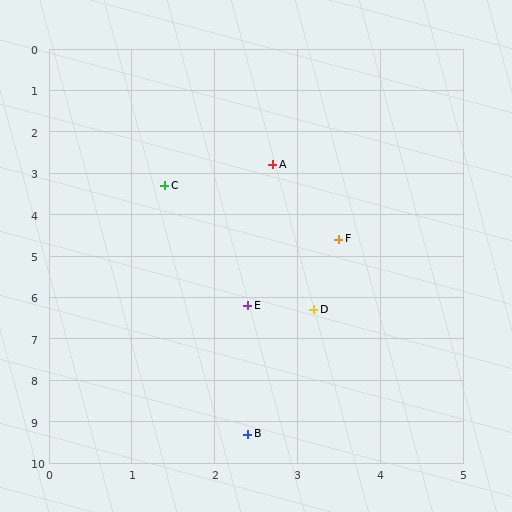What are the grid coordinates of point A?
Point A is at approximately (2.7, 2.8).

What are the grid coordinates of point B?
Point B is at approximately (2.4, 9.3).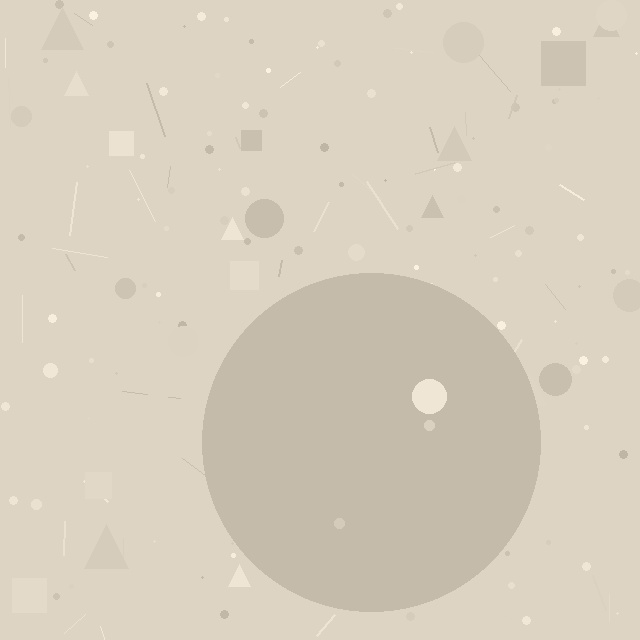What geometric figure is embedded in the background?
A circle is embedded in the background.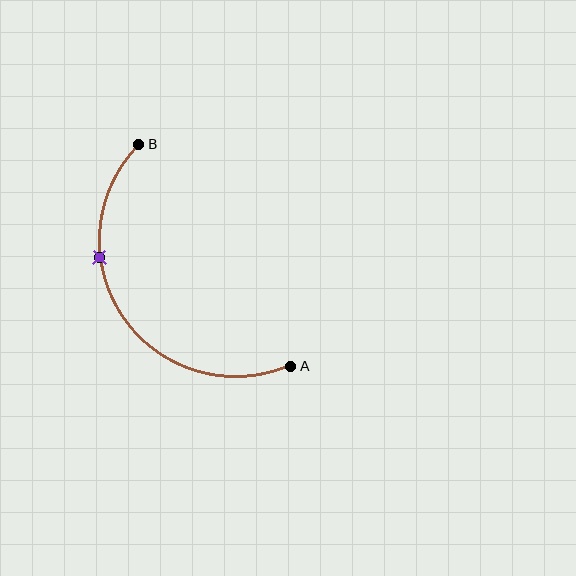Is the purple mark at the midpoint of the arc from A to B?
No. The purple mark lies on the arc but is closer to endpoint B. The arc midpoint would be at the point on the curve equidistant along the arc from both A and B.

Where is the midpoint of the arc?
The arc midpoint is the point on the curve farthest from the straight line joining A and B. It sits below and to the left of that line.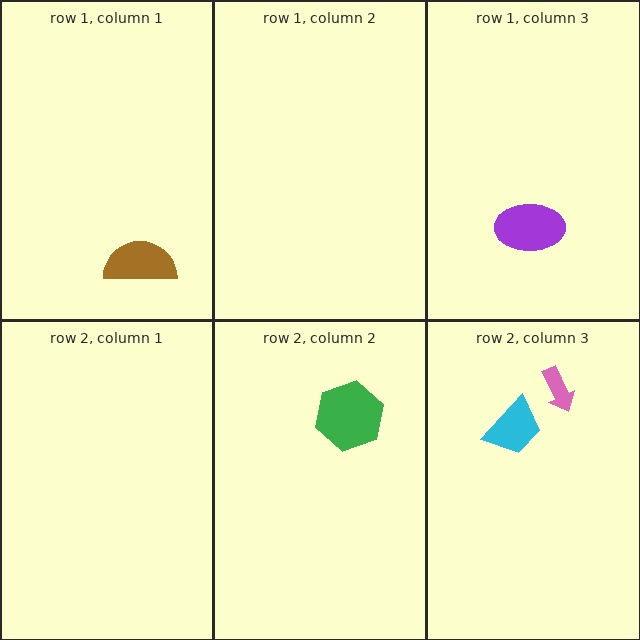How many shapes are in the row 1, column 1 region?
1.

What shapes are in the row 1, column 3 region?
The purple ellipse.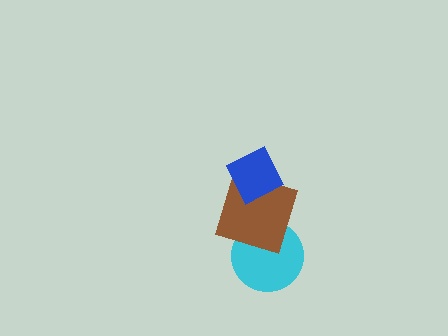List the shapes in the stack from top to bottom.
From top to bottom: the blue diamond, the brown square, the cyan circle.